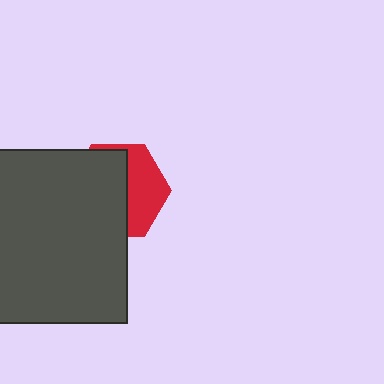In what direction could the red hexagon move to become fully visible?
The red hexagon could move right. That would shift it out from behind the dark gray rectangle entirely.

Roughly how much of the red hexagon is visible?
A small part of it is visible (roughly 41%).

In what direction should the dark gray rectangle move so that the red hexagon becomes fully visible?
The dark gray rectangle should move left. That is the shortest direction to clear the overlap and leave the red hexagon fully visible.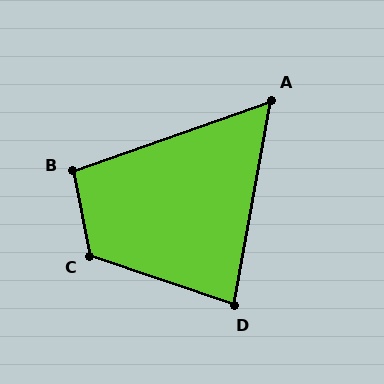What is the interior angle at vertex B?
Approximately 99 degrees (obtuse).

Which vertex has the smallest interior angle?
A, at approximately 60 degrees.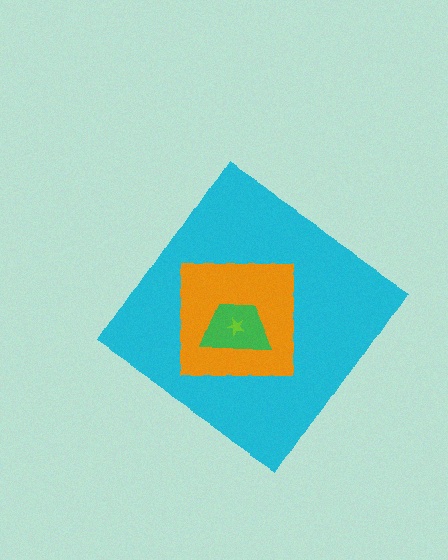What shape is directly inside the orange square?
The green trapezoid.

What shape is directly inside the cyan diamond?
The orange square.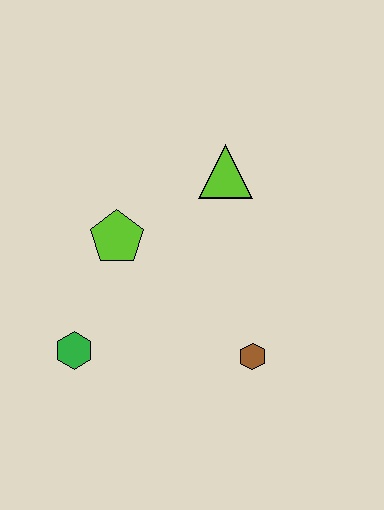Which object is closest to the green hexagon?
The lime pentagon is closest to the green hexagon.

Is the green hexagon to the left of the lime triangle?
Yes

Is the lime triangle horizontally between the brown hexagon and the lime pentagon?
Yes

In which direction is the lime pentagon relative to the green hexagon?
The lime pentagon is above the green hexagon.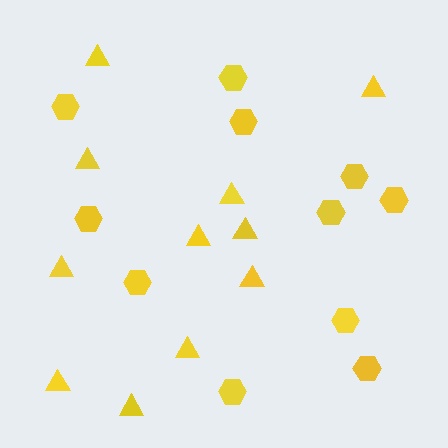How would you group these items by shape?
There are 2 groups: one group of triangles (11) and one group of hexagons (11).